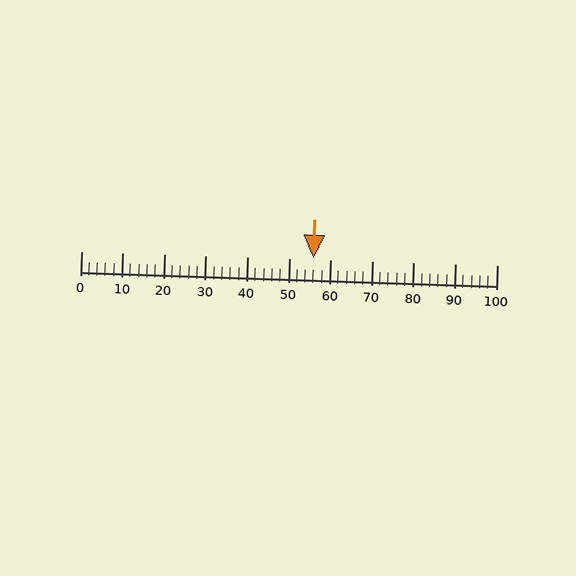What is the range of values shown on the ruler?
The ruler shows values from 0 to 100.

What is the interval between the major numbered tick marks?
The major tick marks are spaced 10 units apart.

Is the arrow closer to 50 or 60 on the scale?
The arrow is closer to 60.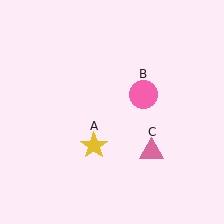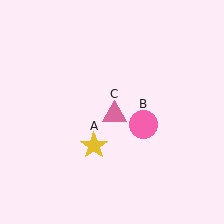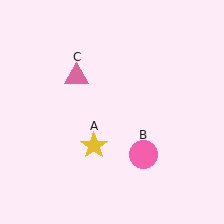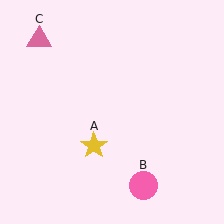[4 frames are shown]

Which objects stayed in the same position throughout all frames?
Yellow star (object A) remained stationary.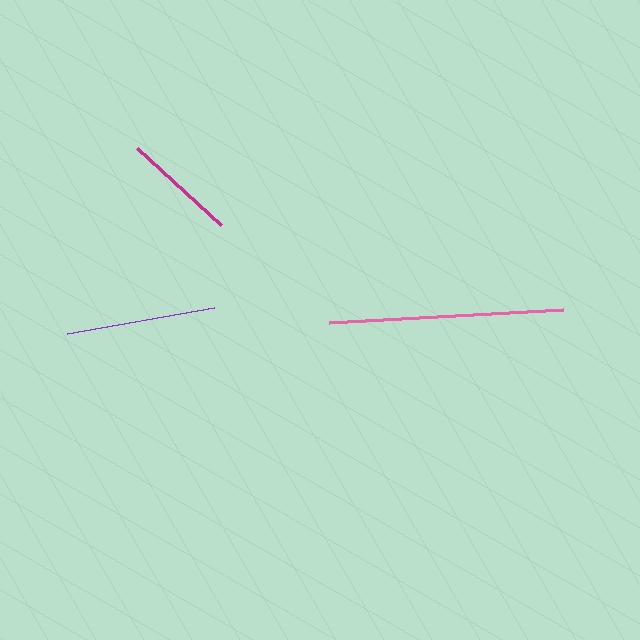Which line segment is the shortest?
The magenta line is the shortest at approximately 114 pixels.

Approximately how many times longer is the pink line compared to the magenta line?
The pink line is approximately 2.1 times the length of the magenta line.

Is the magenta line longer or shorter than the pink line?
The pink line is longer than the magenta line.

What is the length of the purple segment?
The purple segment is approximately 149 pixels long.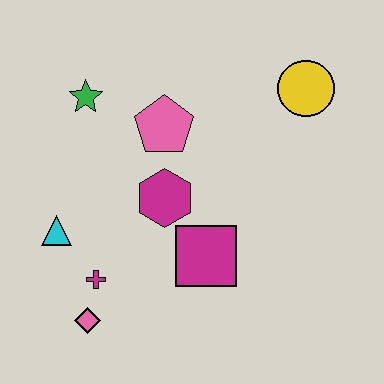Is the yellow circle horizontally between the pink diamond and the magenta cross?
No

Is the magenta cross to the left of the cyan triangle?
No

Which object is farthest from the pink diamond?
The yellow circle is farthest from the pink diamond.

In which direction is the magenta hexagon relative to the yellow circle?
The magenta hexagon is to the left of the yellow circle.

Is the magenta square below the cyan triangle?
Yes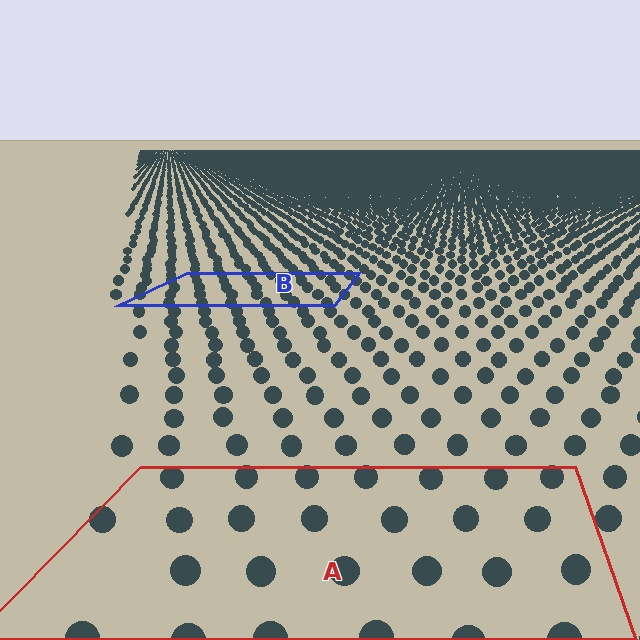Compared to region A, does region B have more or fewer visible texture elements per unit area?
Region B has more texture elements per unit area — they are packed more densely because it is farther away.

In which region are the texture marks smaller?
The texture marks are smaller in region B, because it is farther away.